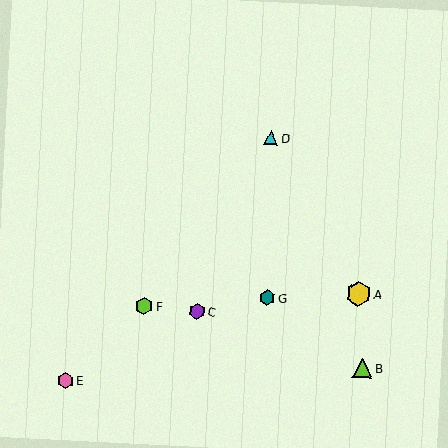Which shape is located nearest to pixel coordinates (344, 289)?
The yellow hexagon (labeled A) at (358, 294) is nearest to that location.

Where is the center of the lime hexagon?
The center of the lime hexagon is at (144, 306).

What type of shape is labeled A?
Shape A is a yellow hexagon.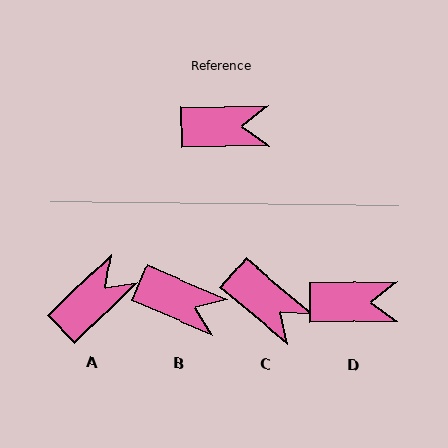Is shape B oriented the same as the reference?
No, it is off by about 24 degrees.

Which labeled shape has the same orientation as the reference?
D.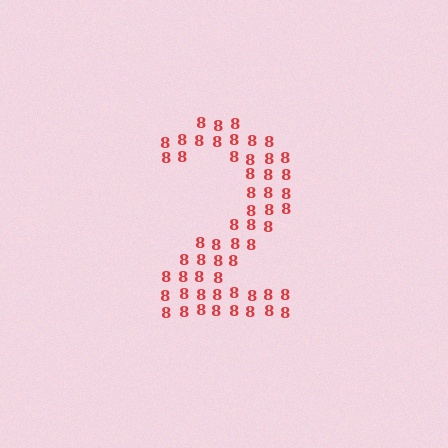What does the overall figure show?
The overall figure shows the digit 2.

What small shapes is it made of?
It is made of small digit 8's.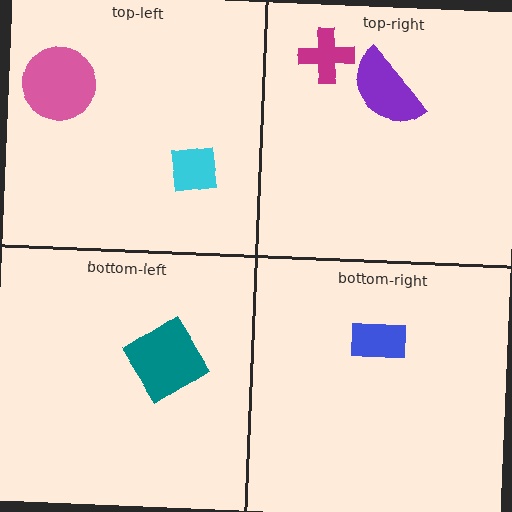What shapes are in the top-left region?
The pink circle, the cyan square.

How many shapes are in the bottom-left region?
1.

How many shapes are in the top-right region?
2.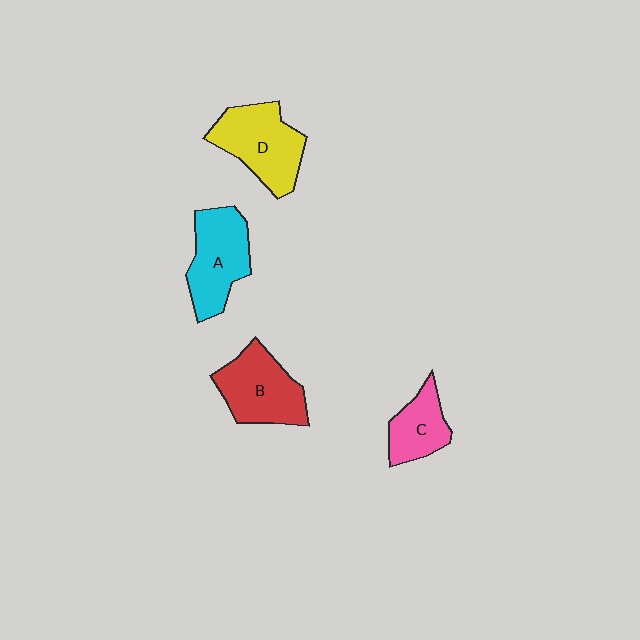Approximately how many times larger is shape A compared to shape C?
Approximately 1.5 times.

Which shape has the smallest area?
Shape C (pink).